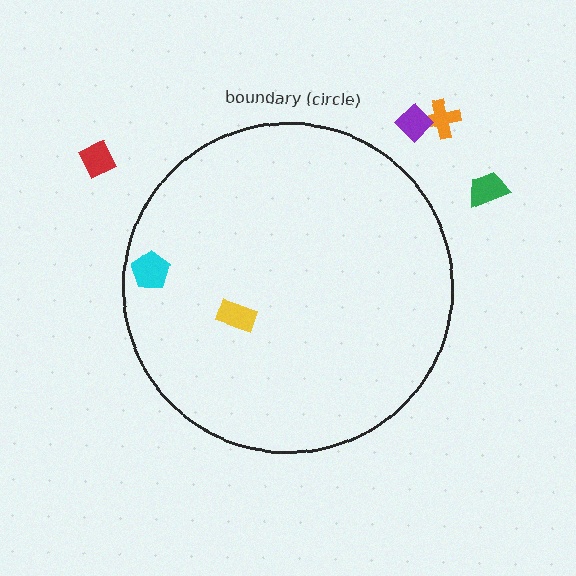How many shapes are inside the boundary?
2 inside, 4 outside.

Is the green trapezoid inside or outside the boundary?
Outside.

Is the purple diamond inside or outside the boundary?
Outside.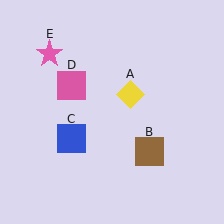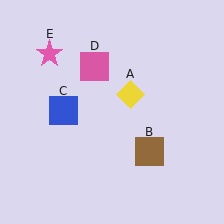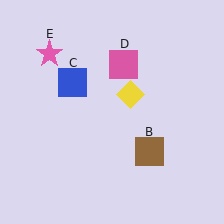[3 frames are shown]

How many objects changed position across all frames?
2 objects changed position: blue square (object C), pink square (object D).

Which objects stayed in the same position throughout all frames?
Yellow diamond (object A) and brown square (object B) and pink star (object E) remained stationary.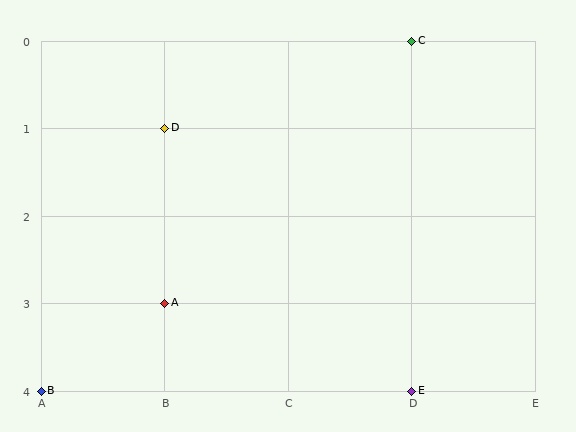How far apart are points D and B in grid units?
Points D and B are 1 column and 3 rows apart (about 3.2 grid units diagonally).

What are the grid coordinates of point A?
Point A is at grid coordinates (B, 3).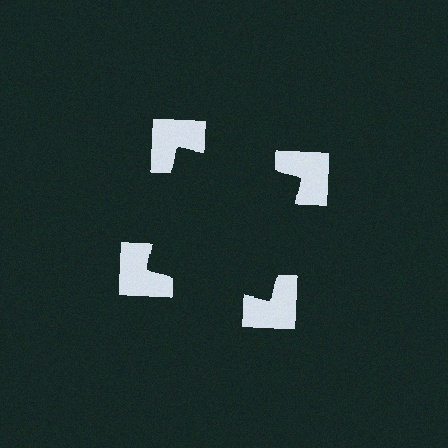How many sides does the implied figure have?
4 sides.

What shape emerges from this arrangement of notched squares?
An illusory square — its edges are inferred from the aligned wedge cuts in the notched squares, not physically drawn.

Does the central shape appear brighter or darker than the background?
It typically appears slightly darker than the background, even though no actual brightness change is drawn.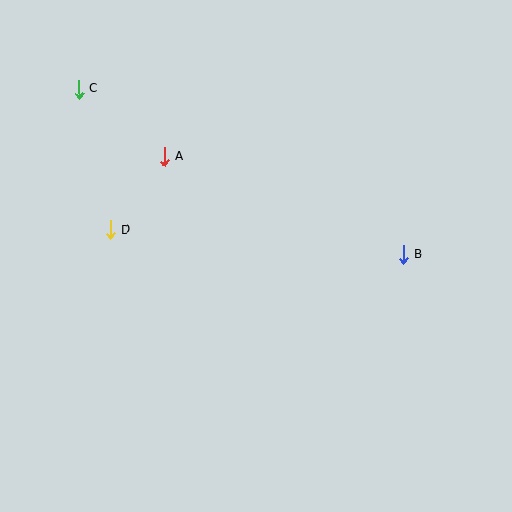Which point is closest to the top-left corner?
Point C is closest to the top-left corner.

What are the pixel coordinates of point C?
Point C is at (79, 89).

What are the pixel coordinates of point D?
Point D is at (111, 230).